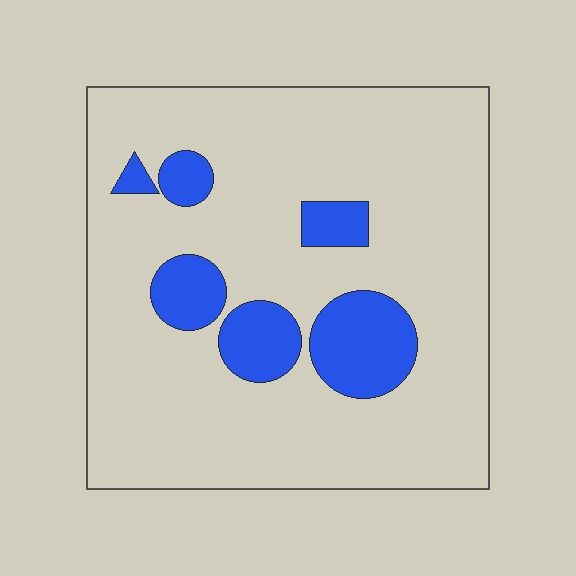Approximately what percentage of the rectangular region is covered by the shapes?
Approximately 15%.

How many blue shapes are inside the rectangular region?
6.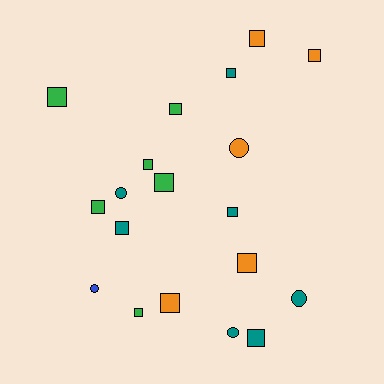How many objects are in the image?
There are 19 objects.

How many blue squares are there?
There are no blue squares.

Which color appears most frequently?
Teal, with 7 objects.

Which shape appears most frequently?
Square, with 14 objects.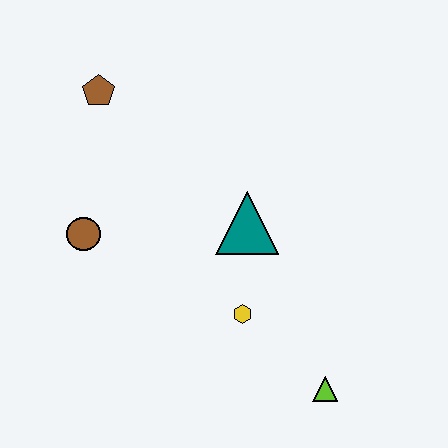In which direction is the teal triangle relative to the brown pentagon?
The teal triangle is to the right of the brown pentagon.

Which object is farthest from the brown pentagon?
The lime triangle is farthest from the brown pentagon.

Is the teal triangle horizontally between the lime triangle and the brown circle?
Yes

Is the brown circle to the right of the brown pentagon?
No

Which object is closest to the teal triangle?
The yellow hexagon is closest to the teal triangle.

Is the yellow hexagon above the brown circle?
No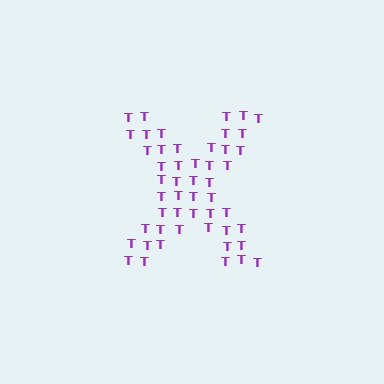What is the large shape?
The large shape is the letter X.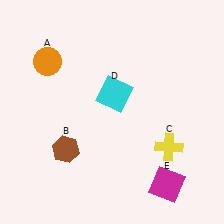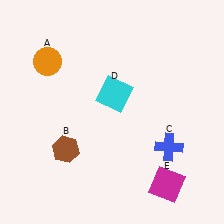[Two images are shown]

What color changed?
The cross (C) changed from yellow in Image 1 to blue in Image 2.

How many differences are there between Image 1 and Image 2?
There is 1 difference between the two images.